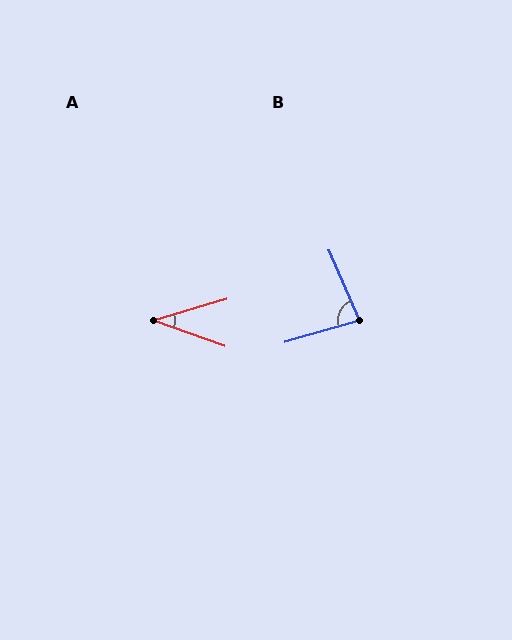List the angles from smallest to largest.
A (36°), B (83°).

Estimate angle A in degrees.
Approximately 36 degrees.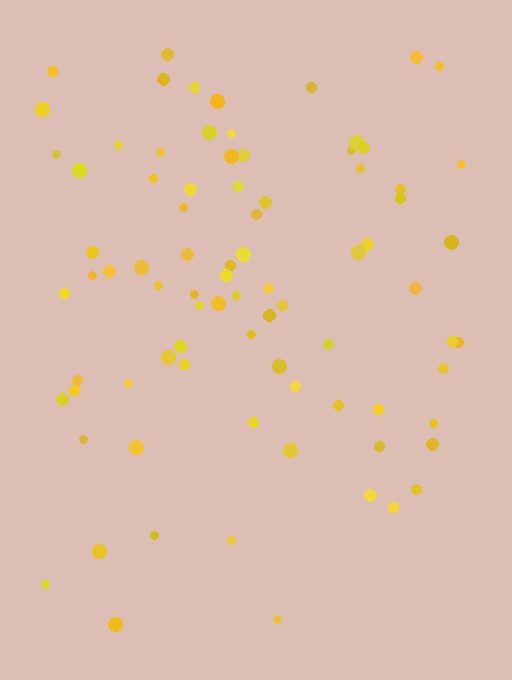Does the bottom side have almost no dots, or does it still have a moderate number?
Still a moderate number, just noticeably fewer than the top.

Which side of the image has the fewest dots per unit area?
The bottom.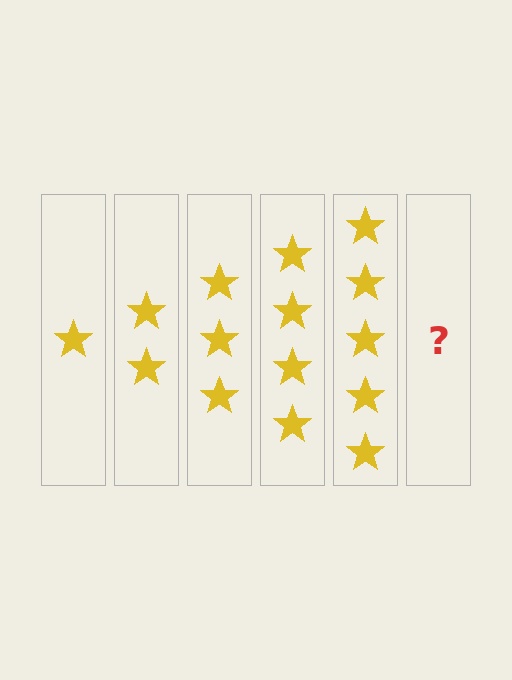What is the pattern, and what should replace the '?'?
The pattern is that each step adds one more star. The '?' should be 6 stars.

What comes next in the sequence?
The next element should be 6 stars.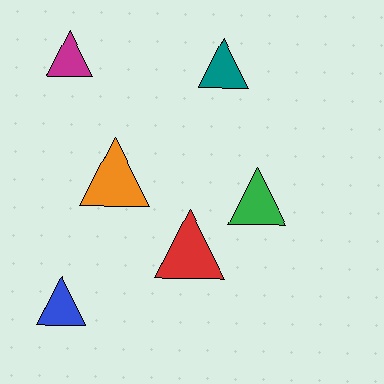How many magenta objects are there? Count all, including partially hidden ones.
There is 1 magenta object.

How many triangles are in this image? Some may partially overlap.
There are 6 triangles.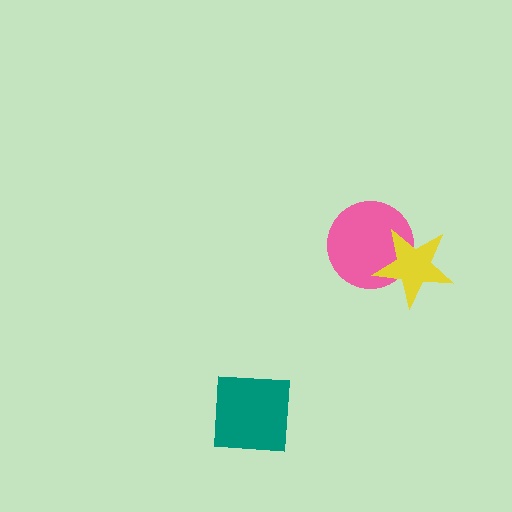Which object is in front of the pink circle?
The yellow star is in front of the pink circle.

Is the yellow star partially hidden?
No, no other shape covers it.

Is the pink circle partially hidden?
Yes, it is partially covered by another shape.